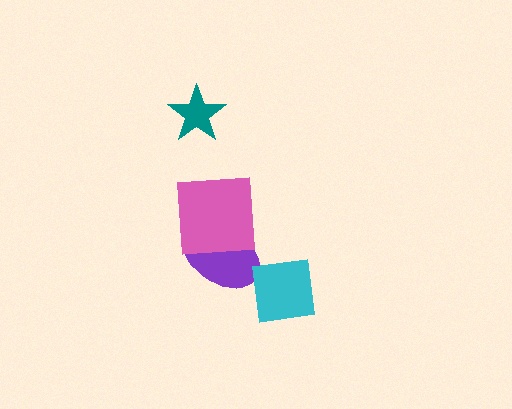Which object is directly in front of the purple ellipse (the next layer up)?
The cyan square is directly in front of the purple ellipse.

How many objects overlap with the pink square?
1 object overlaps with the pink square.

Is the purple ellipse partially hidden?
Yes, it is partially covered by another shape.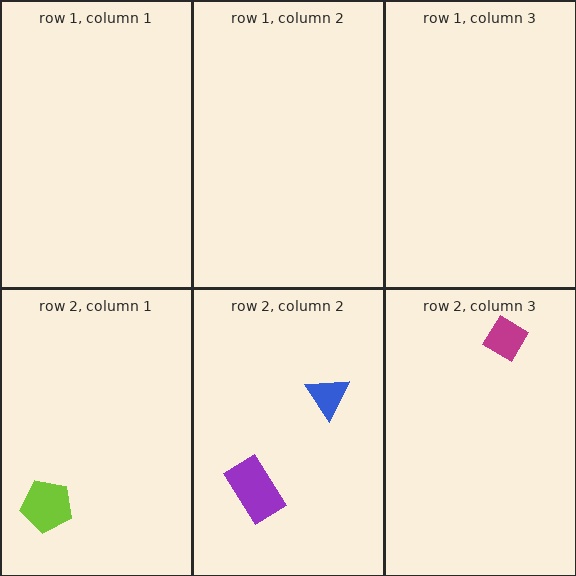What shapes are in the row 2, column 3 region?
The magenta diamond.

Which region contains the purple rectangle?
The row 2, column 2 region.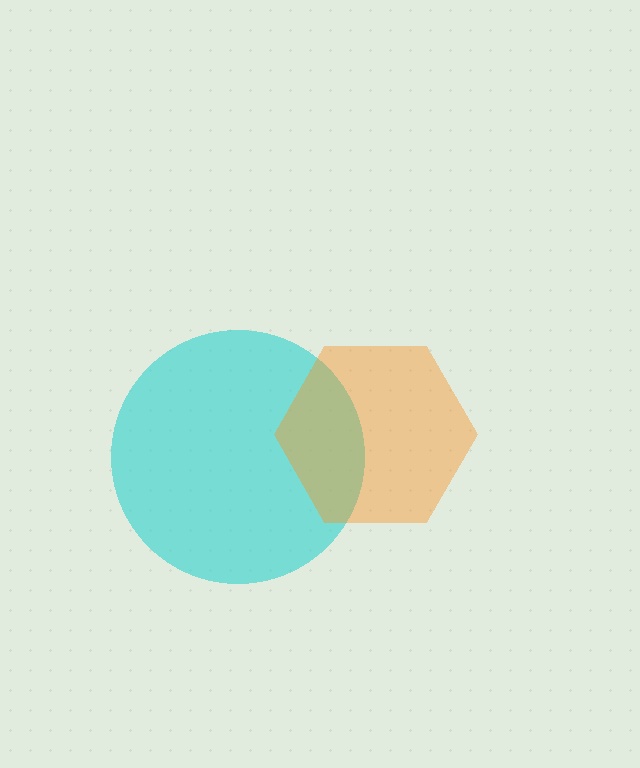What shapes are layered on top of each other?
The layered shapes are: a cyan circle, an orange hexagon.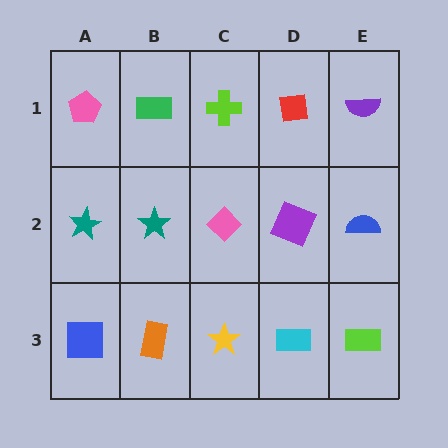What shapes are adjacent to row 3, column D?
A purple square (row 2, column D), a yellow star (row 3, column C), a lime rectangle (row 3, column E).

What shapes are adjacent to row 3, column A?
A teal star (row 2, column A), an orange rectangle (row 3, column B).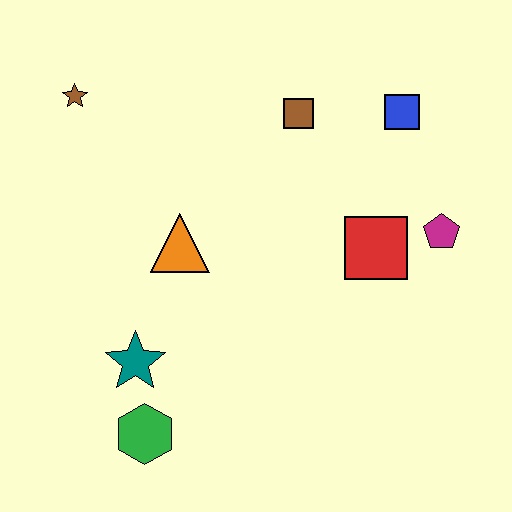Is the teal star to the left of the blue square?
Yes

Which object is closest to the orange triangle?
The teal star is closest to the orange triangle.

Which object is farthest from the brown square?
The green hexagon is farthest from the brown square.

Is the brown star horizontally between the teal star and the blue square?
No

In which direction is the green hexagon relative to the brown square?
The green hexagon is below the brown square.